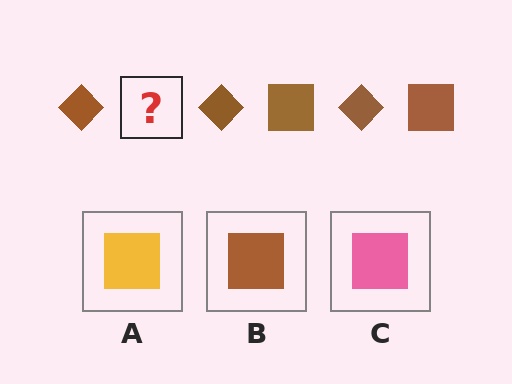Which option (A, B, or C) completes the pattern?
B.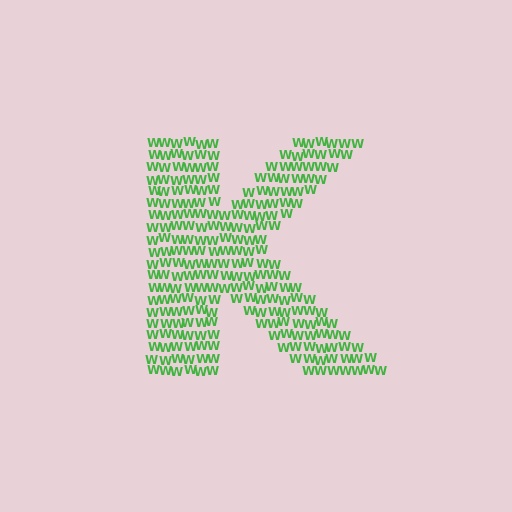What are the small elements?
The small elements are letter W's.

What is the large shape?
The large shape is the letter K.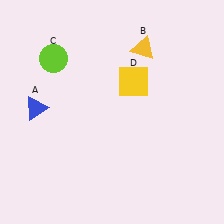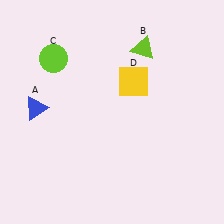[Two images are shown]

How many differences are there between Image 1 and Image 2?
There is 1 difference between the two images.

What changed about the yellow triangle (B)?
In Image 1, B is yellow. In Image 2, it changed to lime.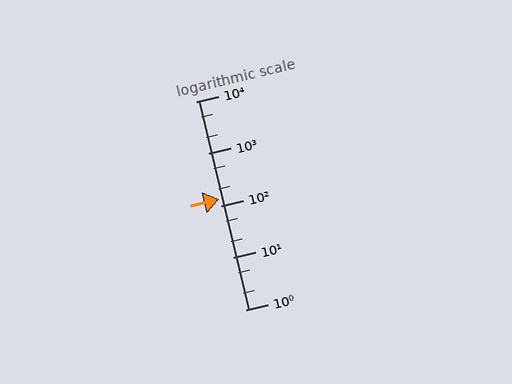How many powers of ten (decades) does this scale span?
The scale spans 4 decades, from 1 to 10000.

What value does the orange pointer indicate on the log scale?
The pointer indicates approximately 130.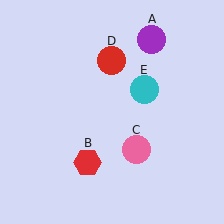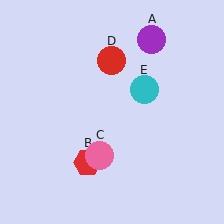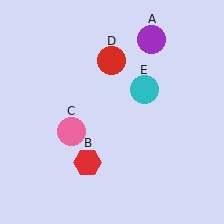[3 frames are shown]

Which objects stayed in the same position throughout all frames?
Purple circle (object A) and red hexagon (object B) and red circle (object D) and cyan circle (object E) remained stationary.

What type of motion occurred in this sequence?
The pink circle (object C) rotated clockwise around the center of the scene.